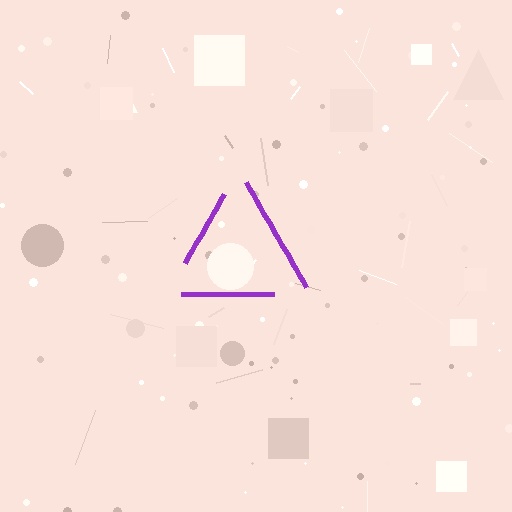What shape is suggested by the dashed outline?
The dashed outline suggests a triangle.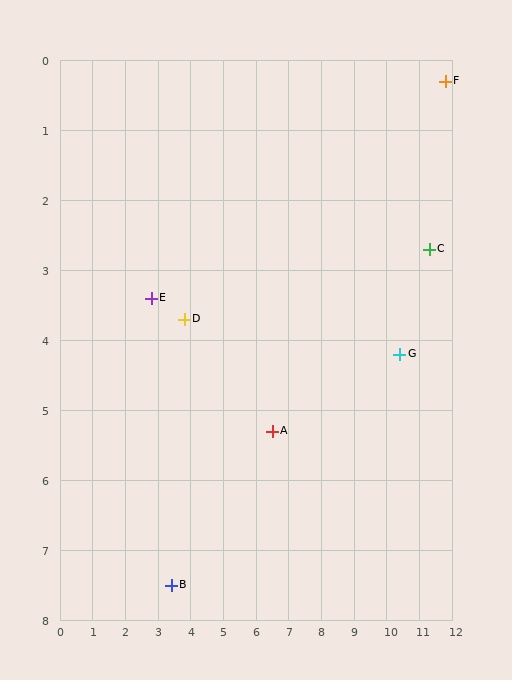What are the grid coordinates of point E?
Point E is at approximately (2.8, 3.4).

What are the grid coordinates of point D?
Point D is at approximately (3.8, 3.7).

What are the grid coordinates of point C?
Point C is at approximately (11.3, 2.7).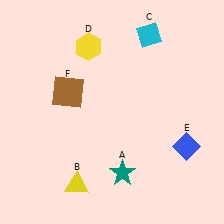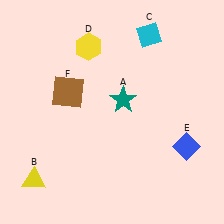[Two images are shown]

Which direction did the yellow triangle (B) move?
The yellow triangle (B) moved left.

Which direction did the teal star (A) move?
The teal star (A) moved up.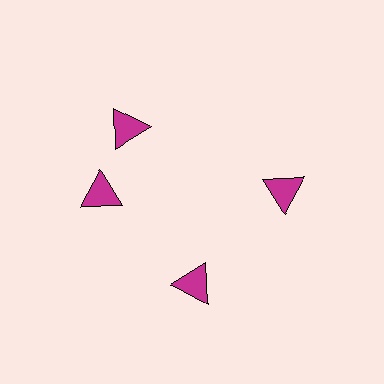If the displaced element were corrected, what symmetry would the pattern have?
It would have 4-fold rotational symmetry — the pattern would map onto itself every 90 degrees.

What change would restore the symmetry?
The symmetry would be restored by rotating it back into even spacing with its neighbors so that all 4 triangles sit at equal angles and equal distance from the center.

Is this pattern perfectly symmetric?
No. The 4 magenta triangles are arranged in a ring, but one element near the 12 o'clock position is rotated out of alignment along the ring, breaking the 4-fold rotational symmetry.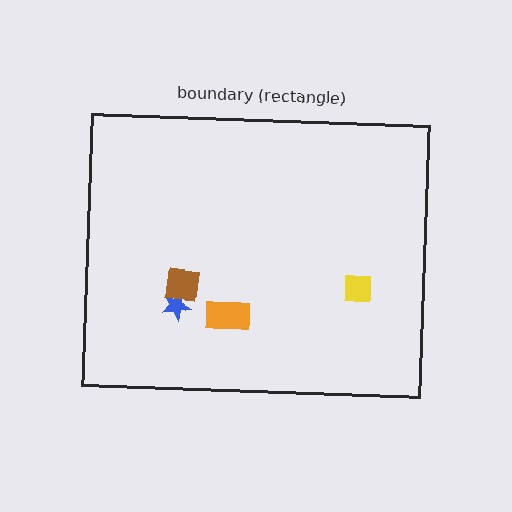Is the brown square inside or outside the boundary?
Inside.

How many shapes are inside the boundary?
4 inside, 0 outside.